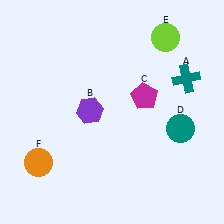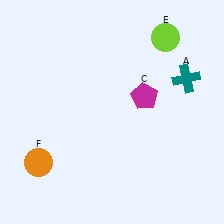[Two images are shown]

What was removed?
The teal circle (D), the purple hexagon (B) were removed in Image 2.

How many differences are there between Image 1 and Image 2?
There are 2 differences between the two images.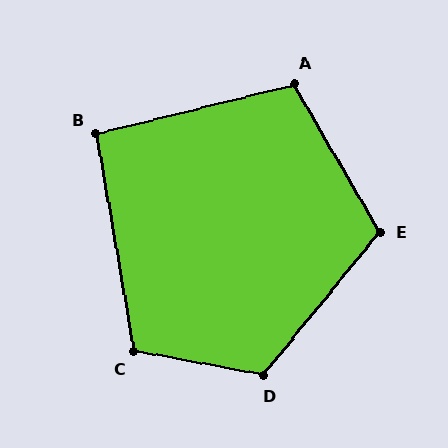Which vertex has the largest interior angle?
D, at approximately 119 degrees.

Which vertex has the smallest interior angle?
B, at approximately 94 degrees.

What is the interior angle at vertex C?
Approximately 110 degrees (obtuse).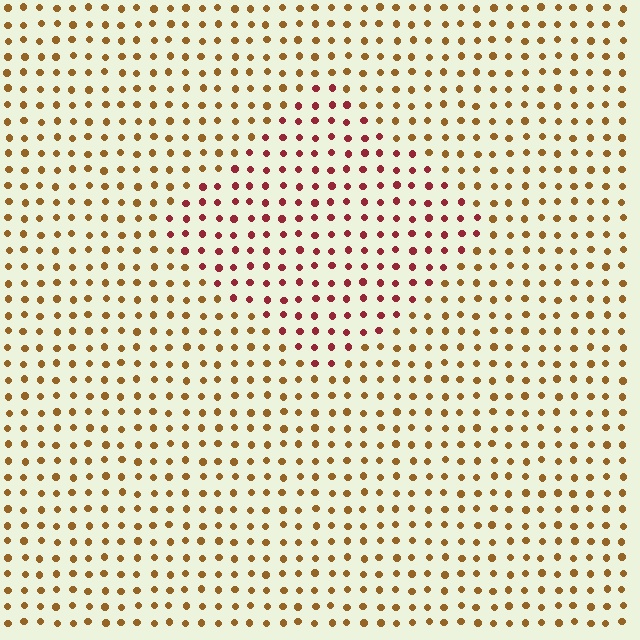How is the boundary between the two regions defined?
The boundary is defined purely by a slight shift in hue (about 43 degrees). Spacing, size, and orientation are identical on both sides.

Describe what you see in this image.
The image is filled with small brown elements in a uniform arrangement. A diamond-shaped region is visible where the elements are tinted to a slightly different hue, forming a subtle color boundary.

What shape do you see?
I see a diamond.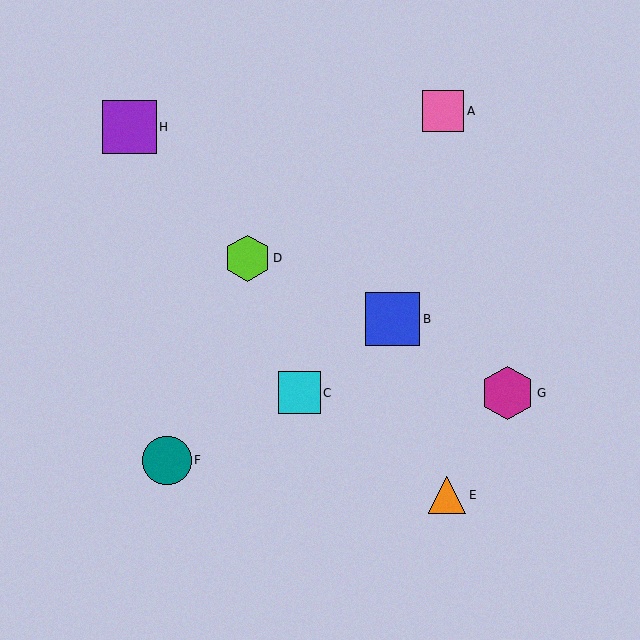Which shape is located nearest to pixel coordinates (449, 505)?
The orange triangle (labeled E) at (447, 495) is nearest to that location.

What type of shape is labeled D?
Shape D is a lime hexagon.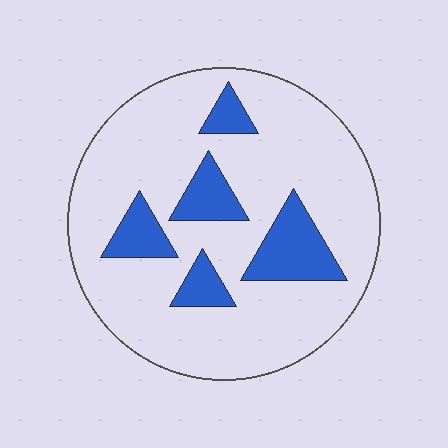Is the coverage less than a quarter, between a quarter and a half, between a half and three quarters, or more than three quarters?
Less than a quarter.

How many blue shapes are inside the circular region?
5.